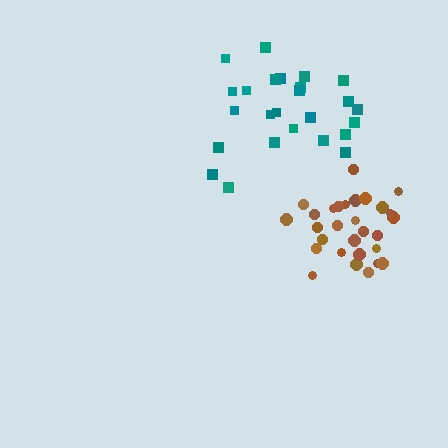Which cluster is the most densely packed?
Brown.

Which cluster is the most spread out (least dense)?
Teal.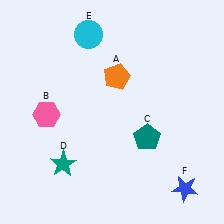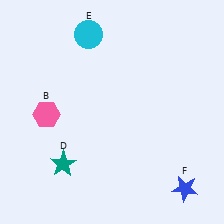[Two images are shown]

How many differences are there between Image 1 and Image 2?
There are 2 differences between the two images.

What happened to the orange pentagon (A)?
The orange pentagon (A) was removed in Image 2. It was in the top-right area of Image 1.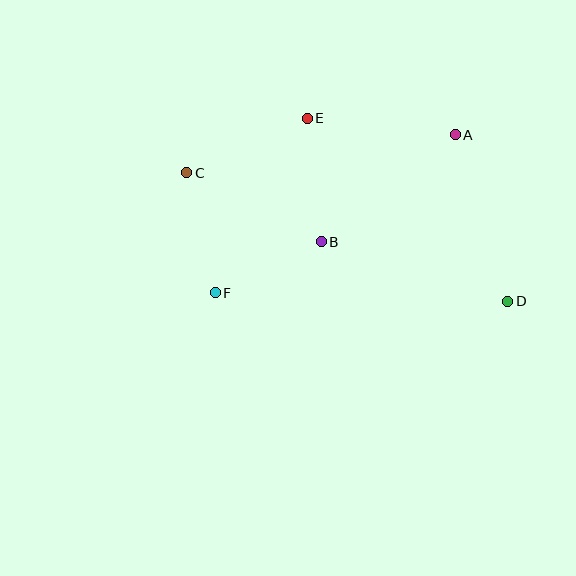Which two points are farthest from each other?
Points C and D are farthest from each other.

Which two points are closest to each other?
Points B and F are closest to each other.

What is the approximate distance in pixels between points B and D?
The distance between B and D is approximately 196 pixels.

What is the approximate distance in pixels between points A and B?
The distance between A and B is approximately 172 pixels.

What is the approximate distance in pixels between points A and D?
The distance between A and D is approximately 174 pixels.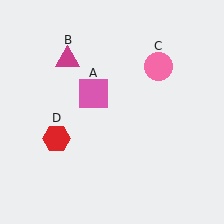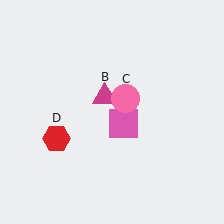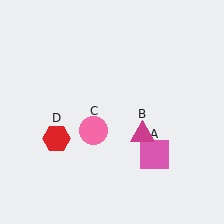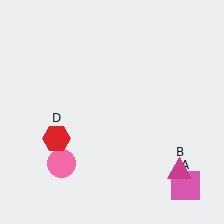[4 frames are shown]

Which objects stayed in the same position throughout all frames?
Red hexagon (object D) remained stationary.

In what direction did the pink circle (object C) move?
The pink circle (object C) moved down and to the left.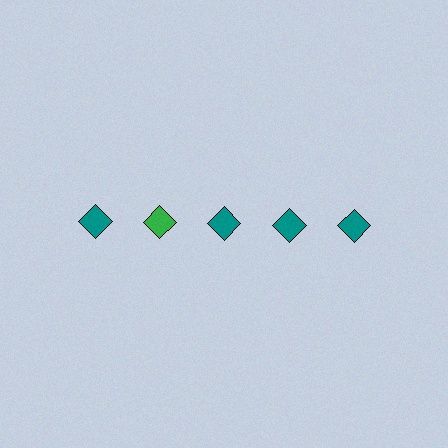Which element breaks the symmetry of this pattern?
The green diamond in the top row, second from left column breaks the symmetry. All other shapes are teal diamonds.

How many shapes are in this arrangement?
There are 5 shapes arranged in a grid pattern.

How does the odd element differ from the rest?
It has a different color: green instead of teal.